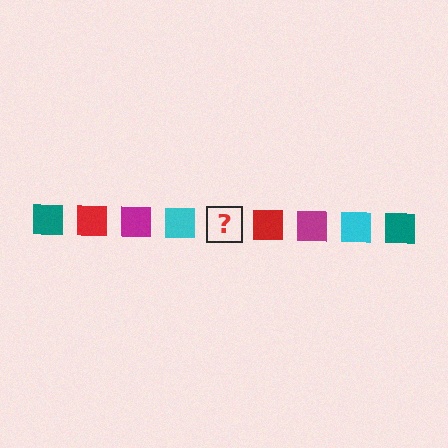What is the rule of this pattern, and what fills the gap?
The rule is that the pattern cycles through teal, red, magenta, cyan squares. The gap should be filled with a teal square.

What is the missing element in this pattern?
The missing element is a teal square.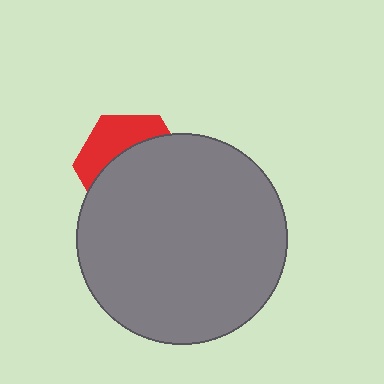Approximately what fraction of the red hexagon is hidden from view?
Roughly 65% of the red hexagon is hidden behind the gray circle.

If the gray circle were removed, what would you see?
You would see the complete red hexagon.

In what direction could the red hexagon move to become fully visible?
The red hexagon could move up. That would shift it out from behind the gray circle entirely.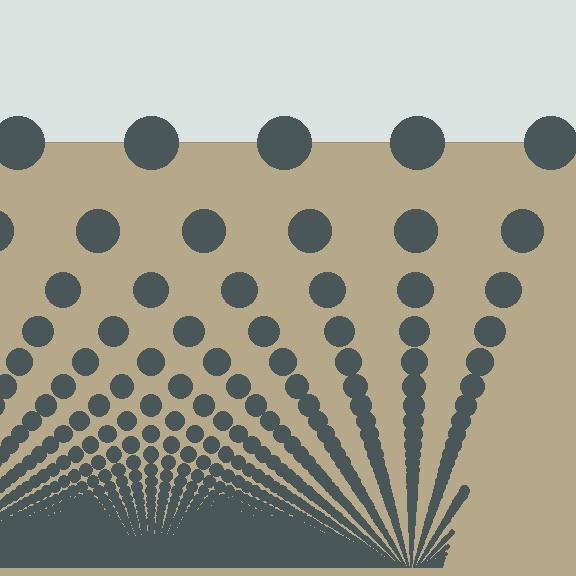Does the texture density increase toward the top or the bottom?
Density increases toward the bottom.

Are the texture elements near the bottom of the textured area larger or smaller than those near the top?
Smaller. The gradient is inverted — elements near the bottom are smaller and denser.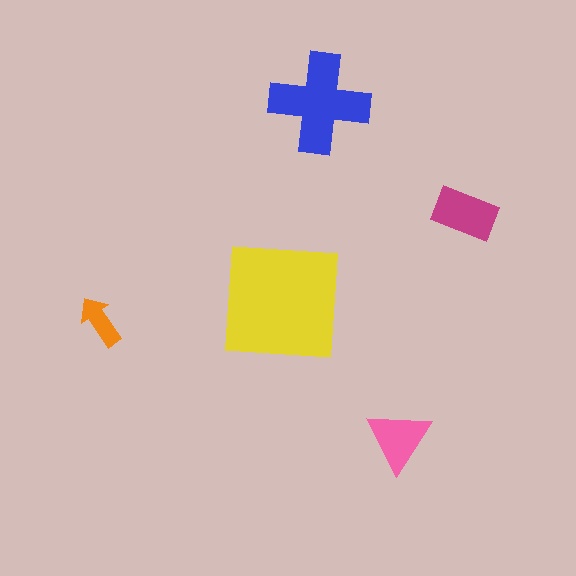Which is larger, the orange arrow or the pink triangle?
The pink triangle.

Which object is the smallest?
The orange arrow.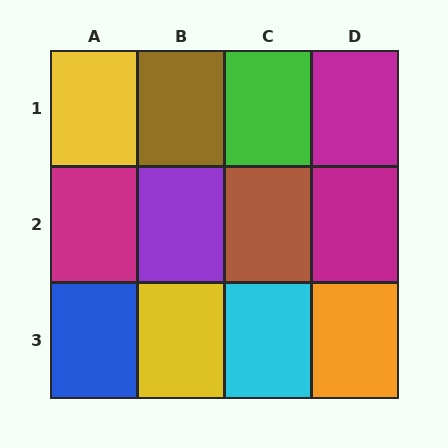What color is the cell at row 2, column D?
Magenta.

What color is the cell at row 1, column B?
Brown.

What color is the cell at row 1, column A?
Yellow.